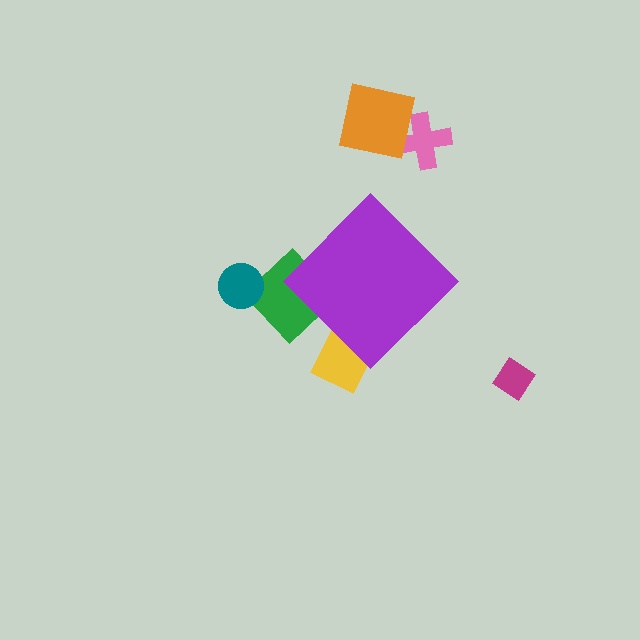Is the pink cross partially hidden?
No, the pink cross is fully visible.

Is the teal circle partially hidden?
No, the teal circle is fully visible.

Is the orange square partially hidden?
No, the orange square is fully visible.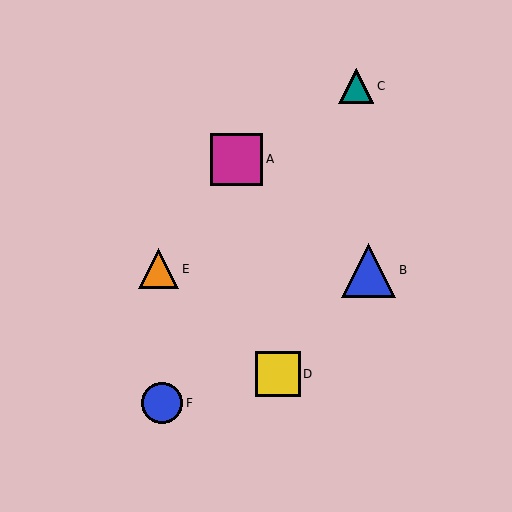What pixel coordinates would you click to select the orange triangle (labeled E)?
Click at (159, 269) to select the orange triangle E.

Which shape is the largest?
The blue triangle (labeled B) is the largest.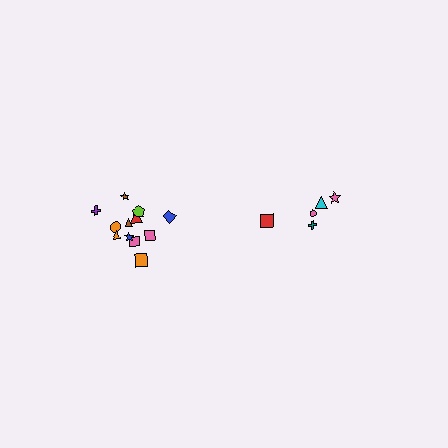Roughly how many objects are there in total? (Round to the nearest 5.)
Roughly 15 objects in total.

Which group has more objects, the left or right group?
The left group.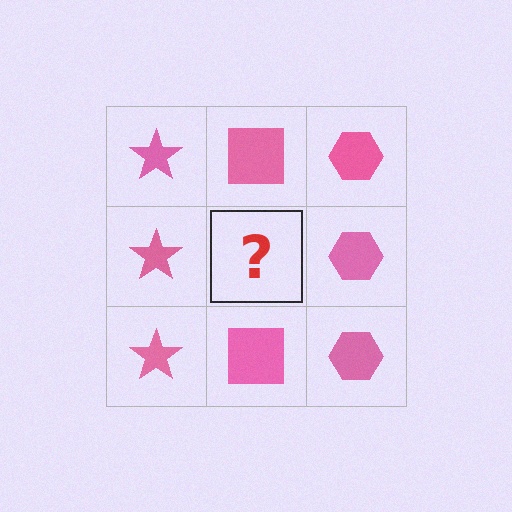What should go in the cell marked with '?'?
The missing cell should contain a pink square.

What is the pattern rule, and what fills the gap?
The rule is that each column has a consistent shape. The gap should be filled with a pink square.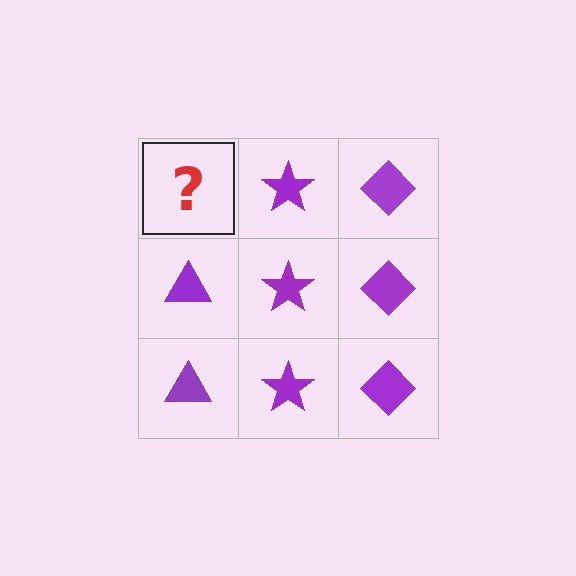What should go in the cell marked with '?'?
The missing cell should contain a purple triangle.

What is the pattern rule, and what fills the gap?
The rule is that each column has a consistent shape. The gap should be filled with a purple triangle.